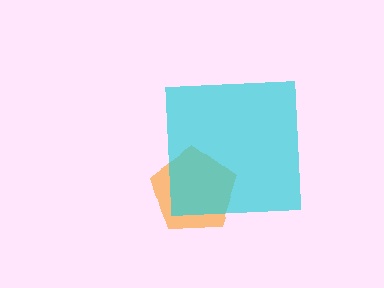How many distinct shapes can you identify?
There are 2 distinct shapes: an orange pentagon, a cyan square.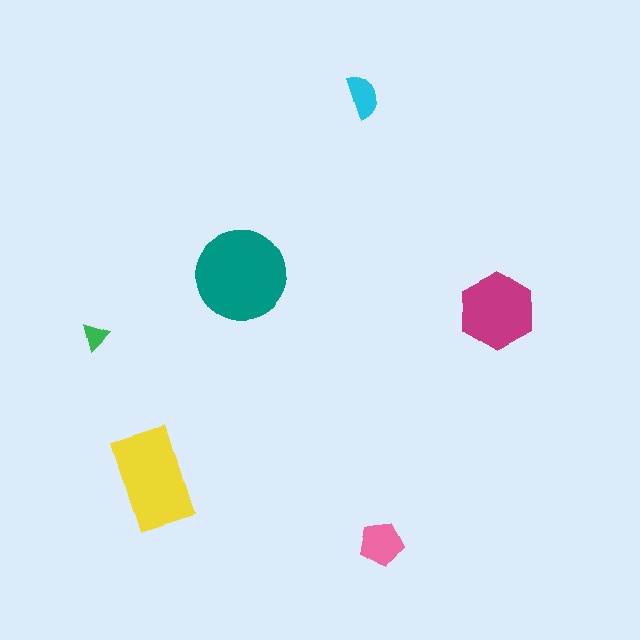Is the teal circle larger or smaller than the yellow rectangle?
Larger.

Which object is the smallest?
The green triangle.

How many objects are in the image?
There are 6 objects in the image.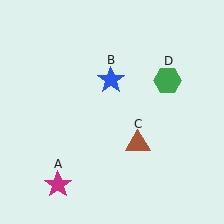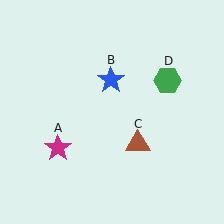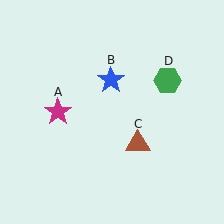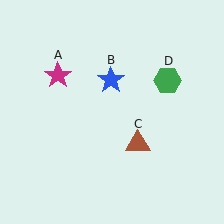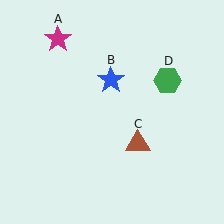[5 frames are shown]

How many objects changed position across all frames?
1 object changed position: magenta star (object A).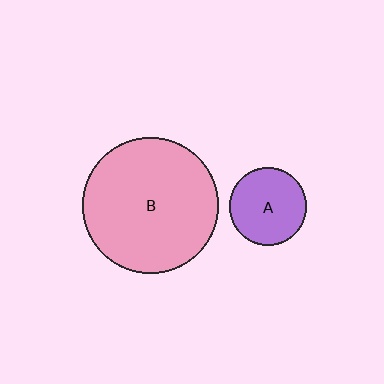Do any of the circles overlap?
No, none of the circles overlap.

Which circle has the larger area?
Circle B (pink).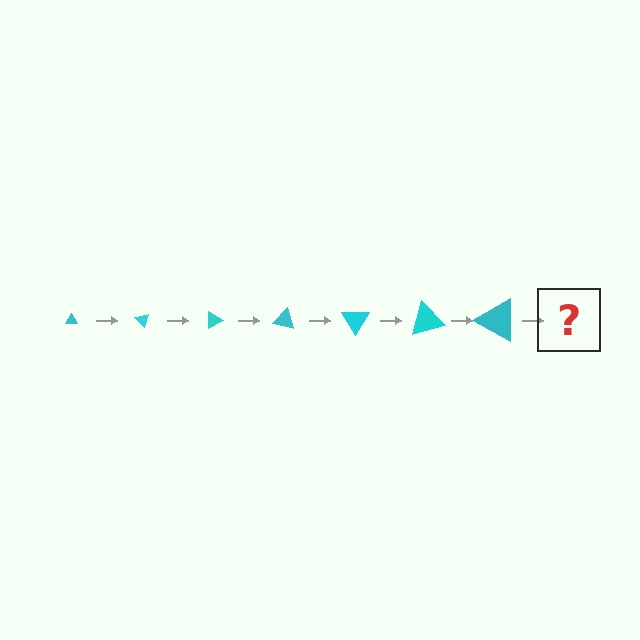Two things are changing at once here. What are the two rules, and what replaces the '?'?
The two rules are that the triangle grows larger each step and it rotates 45 degrees each step. The '?' should be a triangle, larger than the previous one and rotated 315 degrees from the start.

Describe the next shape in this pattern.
It should be a triangle, larger than the previous one and rotated 315 degrees from the start.